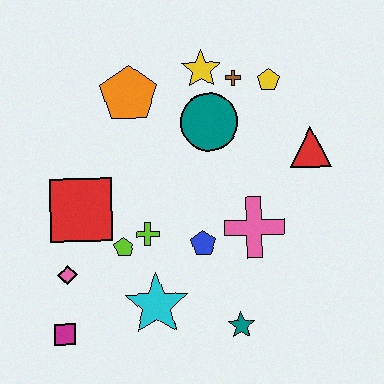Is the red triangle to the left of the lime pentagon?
No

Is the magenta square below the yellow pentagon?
Yes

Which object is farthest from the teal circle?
The magenta square is farthest from the teal circle.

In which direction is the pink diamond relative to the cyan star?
The pink diamond is to the left of the cyan star.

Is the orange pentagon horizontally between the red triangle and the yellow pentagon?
No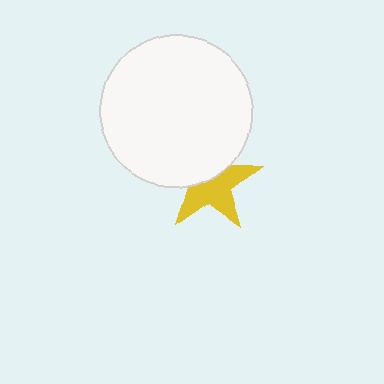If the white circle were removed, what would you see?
You would see the complete yellow star.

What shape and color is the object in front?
The object in front is a white circle.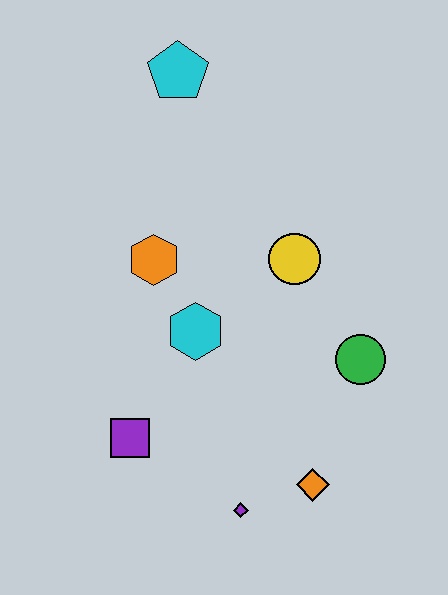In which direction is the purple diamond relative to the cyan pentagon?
The purple diamond is below the cyan pentagon.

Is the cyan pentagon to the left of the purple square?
No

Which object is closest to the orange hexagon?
The cyan hexagon is closest to the orange hexagon.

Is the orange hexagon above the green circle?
Yes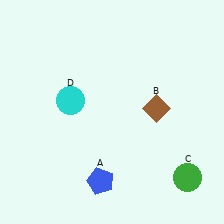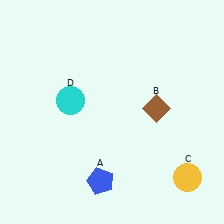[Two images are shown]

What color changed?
The circle (C) changed from green in Image 1 to yellow in Image 2.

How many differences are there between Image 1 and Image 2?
There is 1 difference between the two images.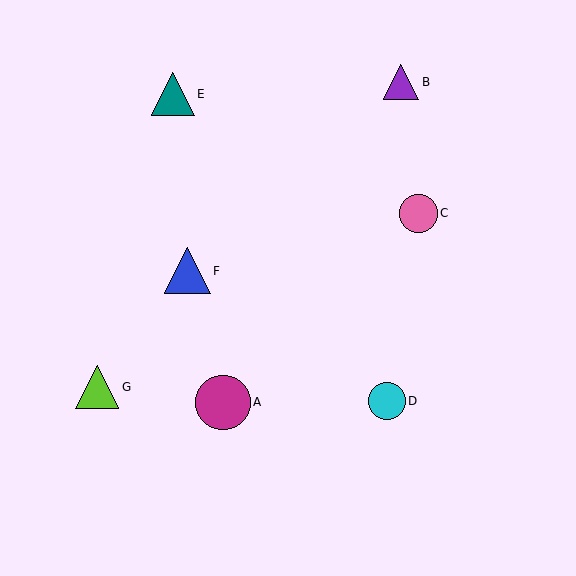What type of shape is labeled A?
Shape A is a magenta circle.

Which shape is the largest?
The magenta circle (labeled A) is the largest.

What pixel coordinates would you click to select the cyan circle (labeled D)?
Click at (387, 401) to select the cyan circle D.